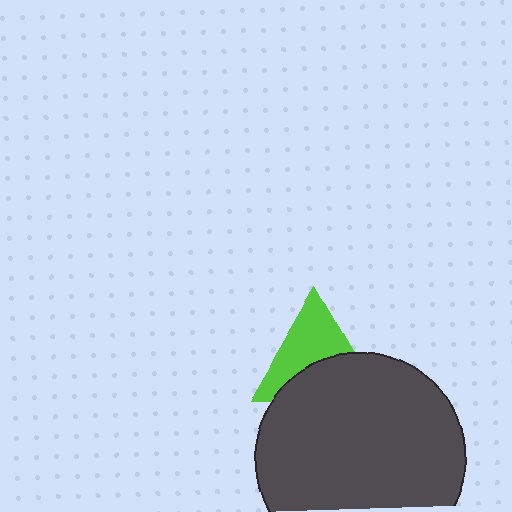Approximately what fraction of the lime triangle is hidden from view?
Roughly 45% of the lime triangle is hidden behind the dark gray circle.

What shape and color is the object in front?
The object in front is a dark gray circle.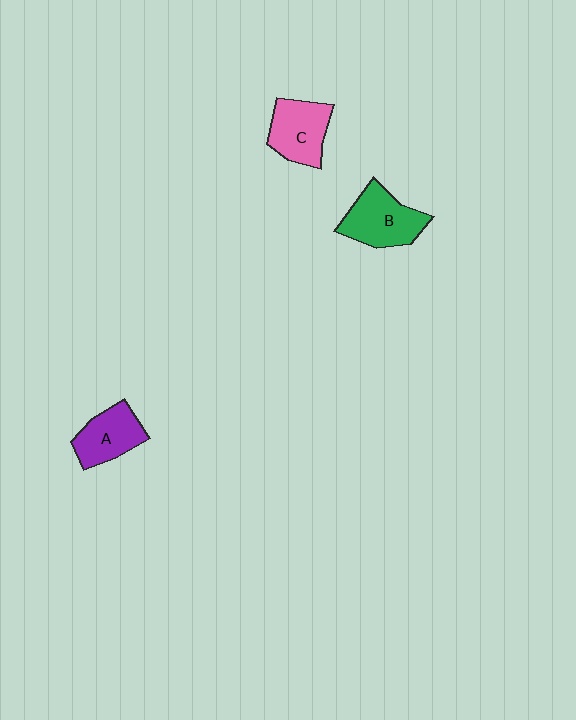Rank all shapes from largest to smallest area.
From largest to smallest: B (green), C (pink), A (purple).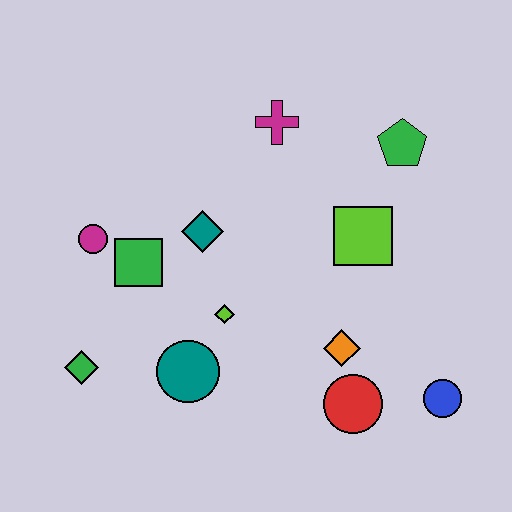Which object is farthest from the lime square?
The green diamond is farthest from the lime square.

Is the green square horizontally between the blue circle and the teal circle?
No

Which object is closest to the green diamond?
The teal circle is closest to the green diamond.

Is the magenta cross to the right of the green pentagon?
No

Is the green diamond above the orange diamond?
No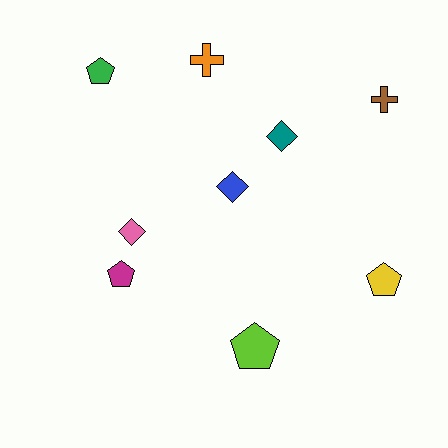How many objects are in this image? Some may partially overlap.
There are 9 objects.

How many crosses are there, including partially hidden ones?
There are 2 crosses.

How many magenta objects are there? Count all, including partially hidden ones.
There is 1 magenta object.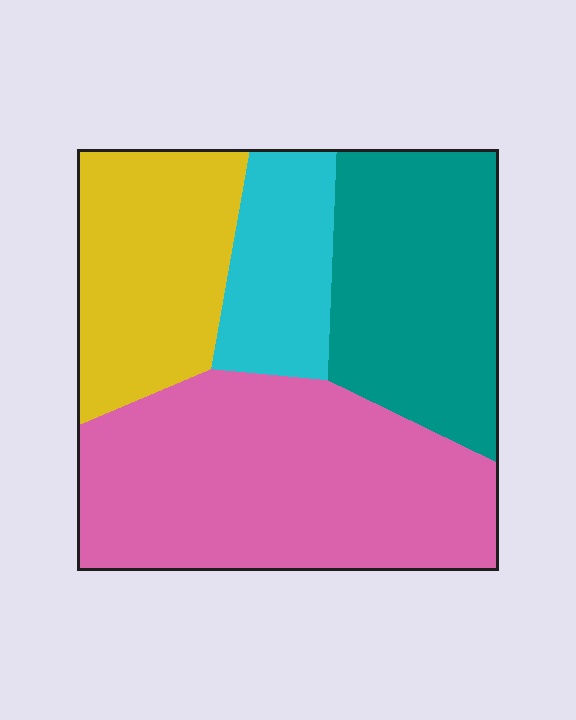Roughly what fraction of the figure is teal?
Teal covers roughly 25% of the figure.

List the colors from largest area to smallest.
From largest to smallest: pink, teal, yellow, cyan.